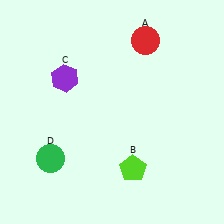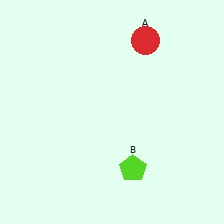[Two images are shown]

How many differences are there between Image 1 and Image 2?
There are 2 differences between the two images.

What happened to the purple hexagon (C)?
The purple hexagon (C) was removed in Image 2. It was in the top-left area of Image 1.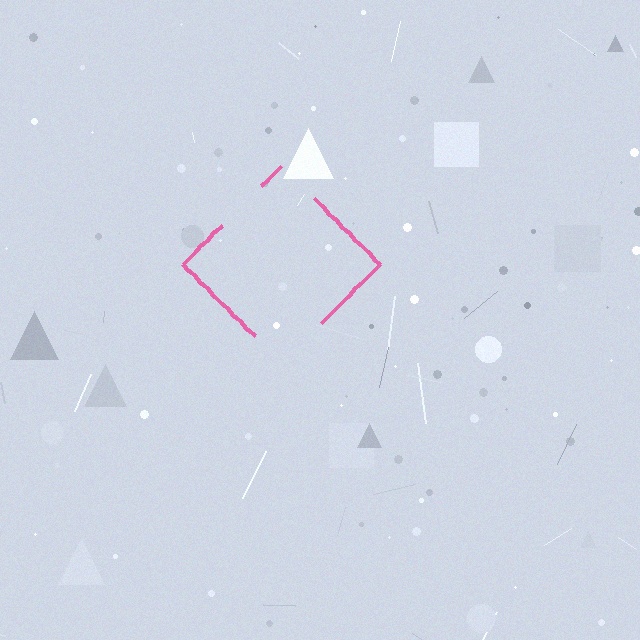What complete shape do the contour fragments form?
The contour fragments form a diamond.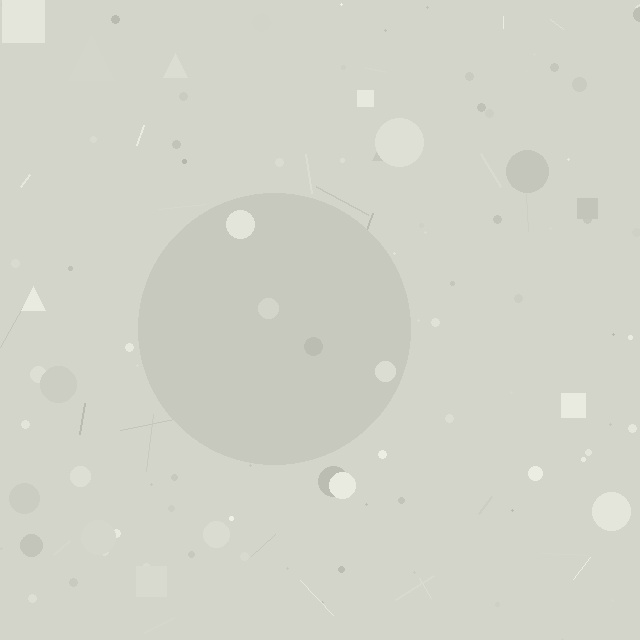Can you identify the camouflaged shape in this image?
The camouflaged shape is a circle.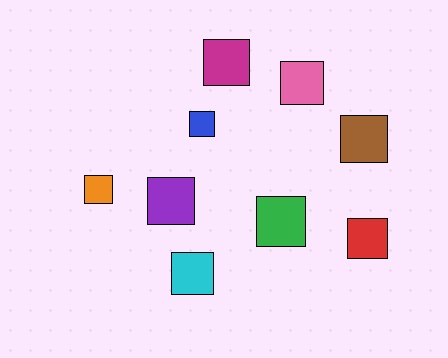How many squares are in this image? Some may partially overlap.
There are 9 squares.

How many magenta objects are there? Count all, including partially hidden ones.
There is 1 magenta object.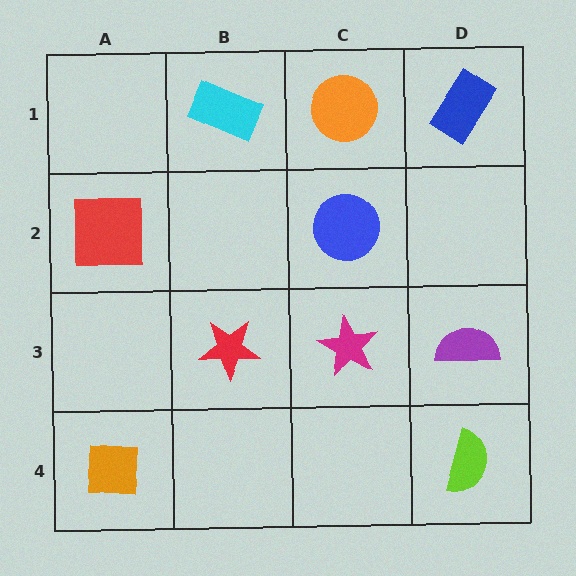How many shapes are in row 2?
2 shapes.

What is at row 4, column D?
A lime semicircle.